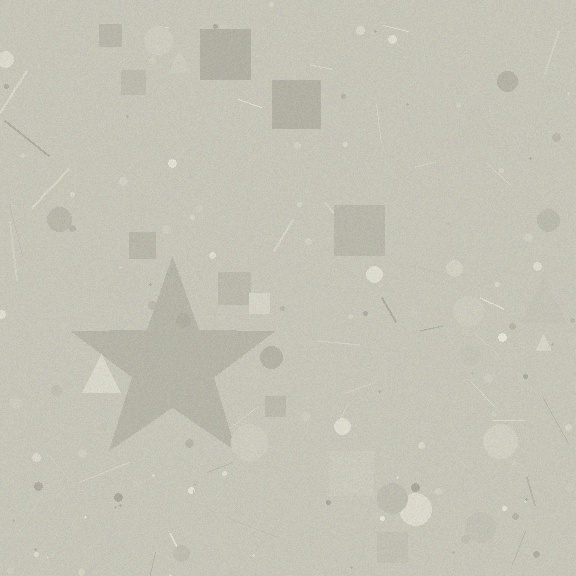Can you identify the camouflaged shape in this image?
The camouflaged shape is a star.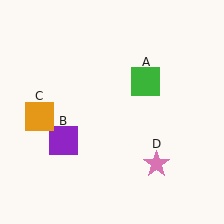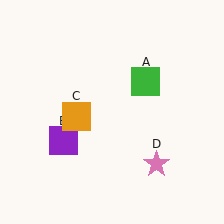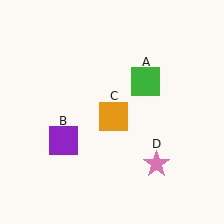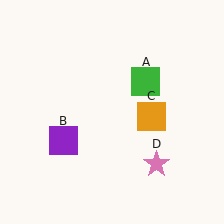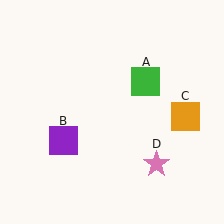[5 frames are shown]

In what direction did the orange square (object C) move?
The orange square (object C) moved right.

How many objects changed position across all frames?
1 object changed position: orange square (object C).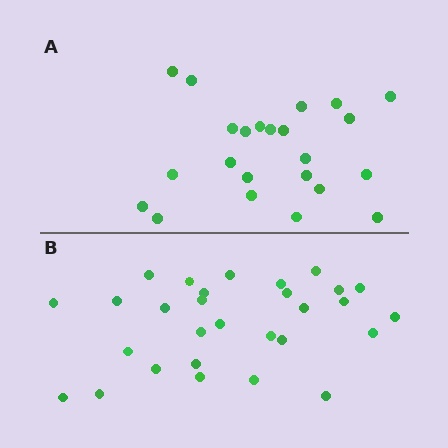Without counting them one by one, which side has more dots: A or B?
Region B (the bottom region) has more dots.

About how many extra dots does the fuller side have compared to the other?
Region B has about 6 more dots than region A.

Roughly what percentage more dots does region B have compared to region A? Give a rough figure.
About 25% more.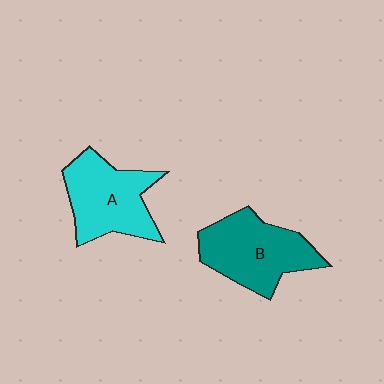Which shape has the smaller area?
Shape A (cyan).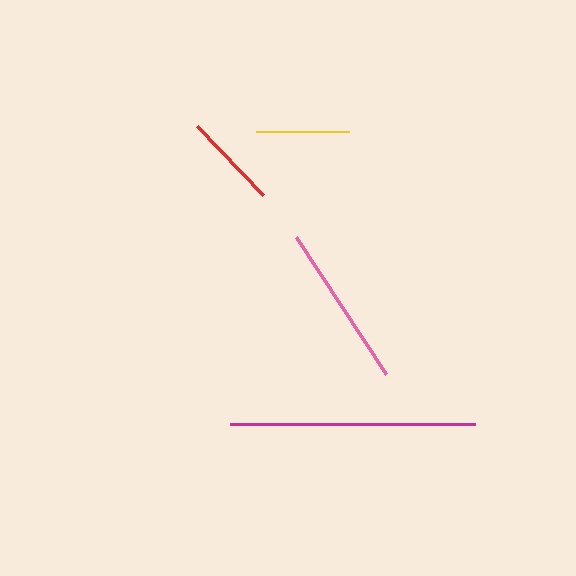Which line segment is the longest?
The magenta line is the longest at approximately 245 pixels.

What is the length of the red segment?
The red segment is approximately 95 pixels long.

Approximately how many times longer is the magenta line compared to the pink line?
The magenta line is approximately 1.5 times the length of the pink line.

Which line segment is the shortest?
The yellow line is the shortest at approximately 93 pixels.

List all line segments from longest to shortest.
From longest to shortest: magenta, pink, red, yellow.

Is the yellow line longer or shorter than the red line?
The red line is longer than the yellow line.